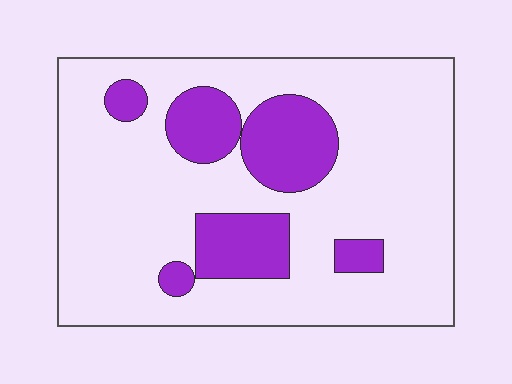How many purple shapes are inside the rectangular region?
6.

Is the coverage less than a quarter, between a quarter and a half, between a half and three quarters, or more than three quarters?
Less than a quarter.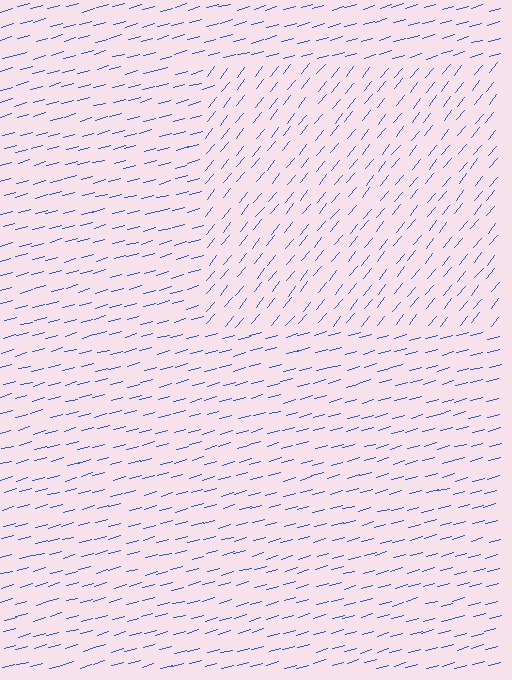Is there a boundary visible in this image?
Yes, there is a texture boundary formed by a change in line orientation.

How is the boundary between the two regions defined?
The boundary is defined purely by a change in line orientation (approximately 35 degrees difference). All lines are the same color and thickness.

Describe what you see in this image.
The image is filled with small blue line segments. A rectangle region in the image has lines oriented differently from the surrounding lines, creating a visible texture boundary.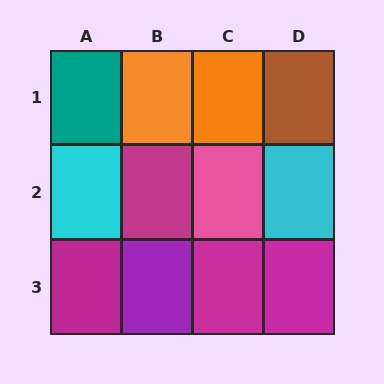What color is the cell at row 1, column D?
Brown.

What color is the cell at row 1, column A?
Teal.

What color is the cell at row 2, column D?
Cyan.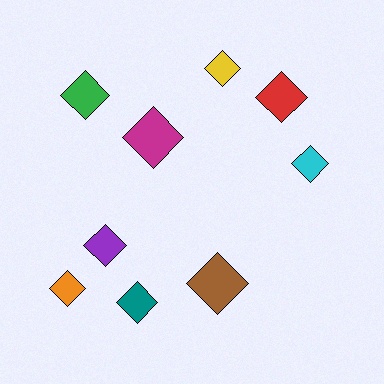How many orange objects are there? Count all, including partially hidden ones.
There is 1 orange object.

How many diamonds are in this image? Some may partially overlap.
There are 9 diamonds.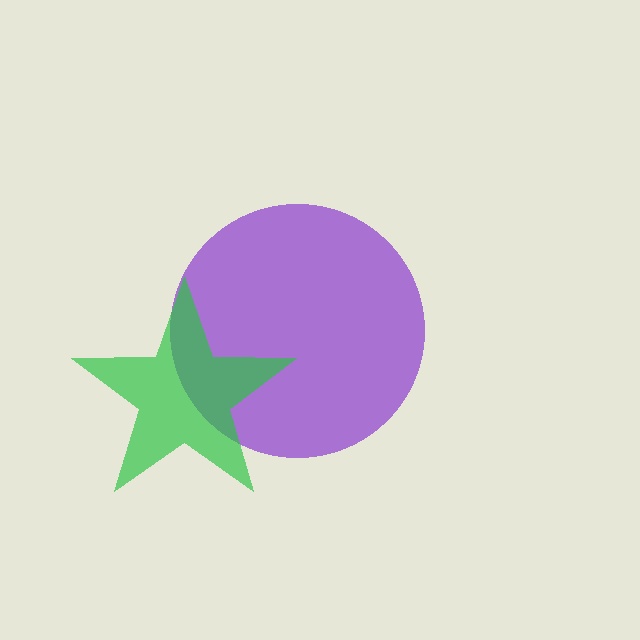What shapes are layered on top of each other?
The layered shapes are: a purple circle, a green star.